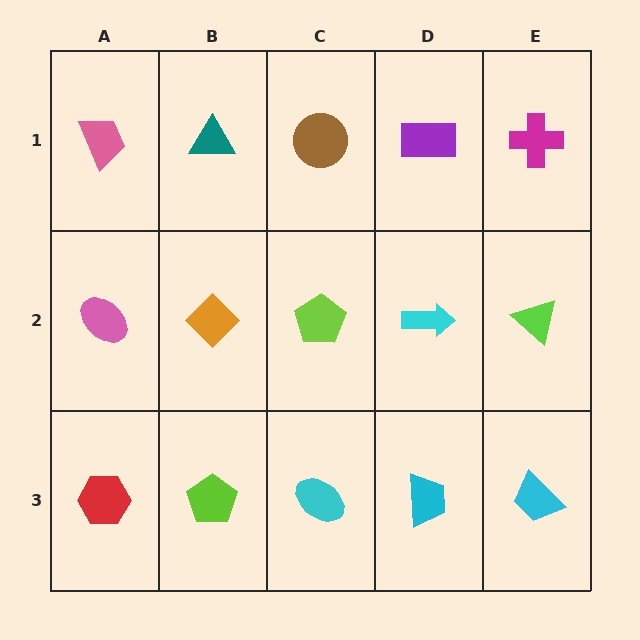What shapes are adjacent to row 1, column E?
A lime triangle (row 2, column E), a purple rectangle (row 1, column D).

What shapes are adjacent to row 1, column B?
An orange diamond (row 2, column B), a pink trapezoid (row 1, column A), a brown circle (row 1, column C).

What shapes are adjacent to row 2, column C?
A brown circle (row 1, column C), a cyan ellipse (row 3, column C), an orange diamond (row 2, column B), a cyan arrow (row 2, column D).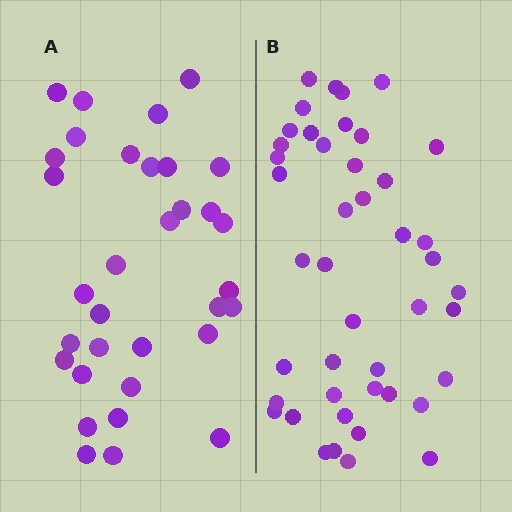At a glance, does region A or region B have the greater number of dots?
Region B (the right region) has more dots.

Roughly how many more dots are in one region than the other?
Region B has roughly 12 or so more dots than region A.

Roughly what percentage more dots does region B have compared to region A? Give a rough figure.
About 35% more.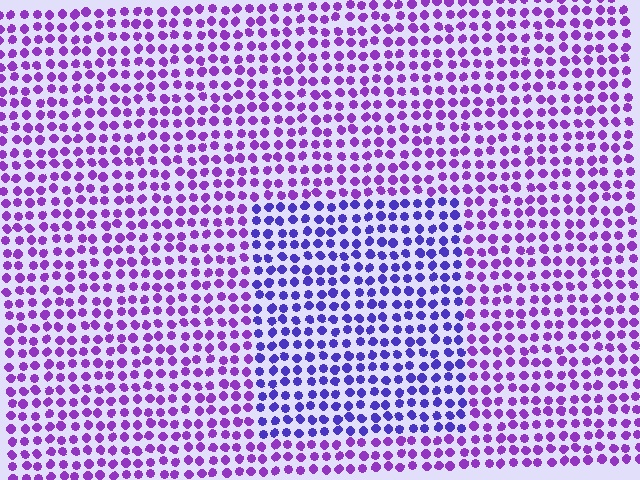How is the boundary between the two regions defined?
The boundary is defined purely by a slight shift in hue (about 32 degrees). Spacing, size, and orientation are identical on both sides.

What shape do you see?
I see a rectangle.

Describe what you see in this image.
The image is filled with small purple elements in a uniform arrangement. A rectangle-shaped region is visible where the elements are tinted to a slightly different hue, forming a subtle color boundary.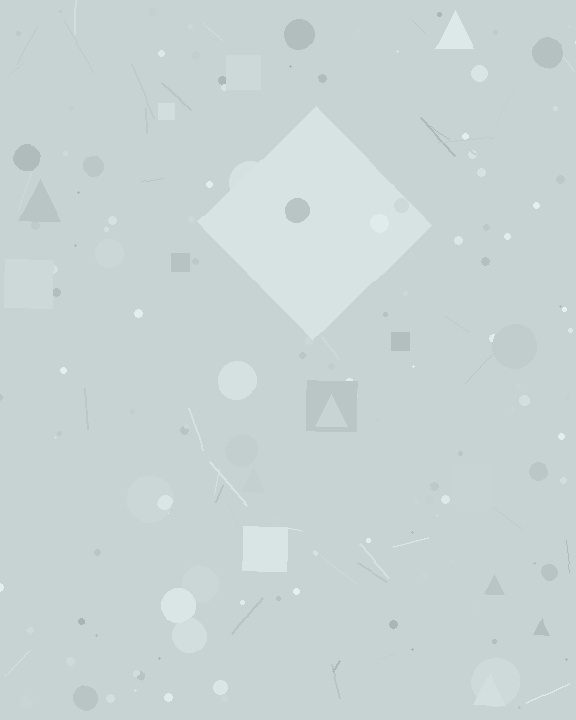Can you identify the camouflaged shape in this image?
The camouflaged shape is a diamond.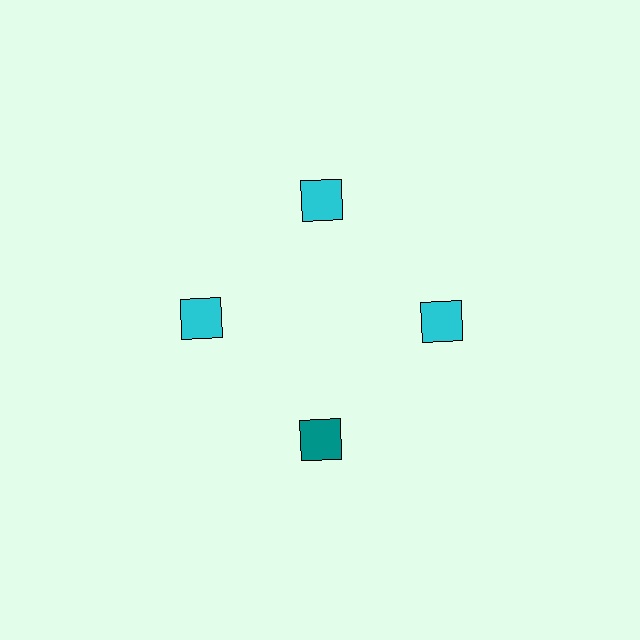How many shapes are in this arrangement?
There are 4 shapes arranged in a ring pattern.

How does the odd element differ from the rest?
It has a different color: teal instead of cyan.